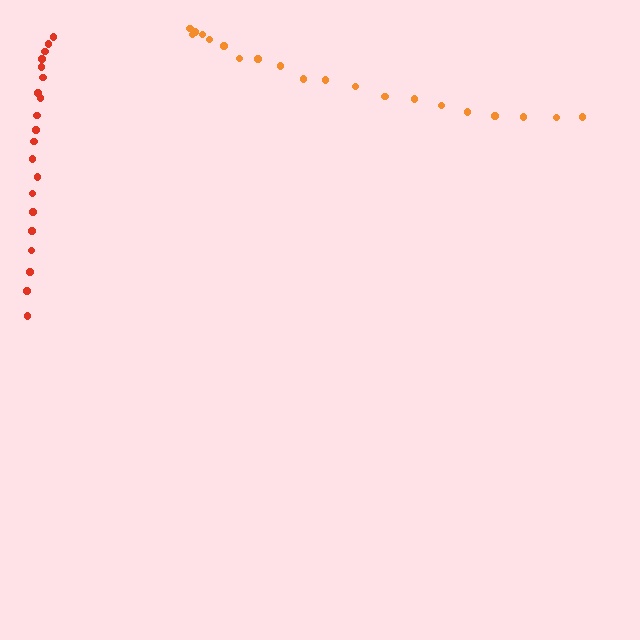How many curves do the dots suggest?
There are 2 distinct paths.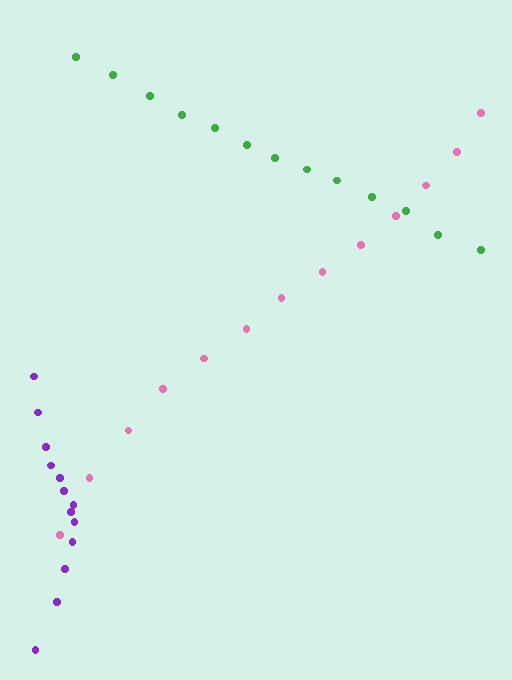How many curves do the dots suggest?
There are 3 distinct paths.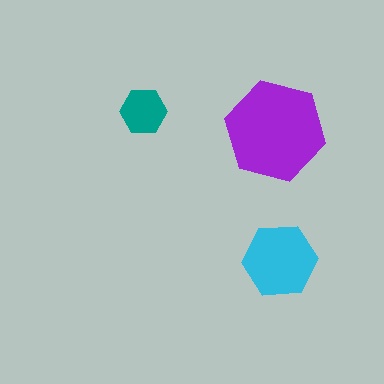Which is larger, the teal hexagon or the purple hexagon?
The purple one.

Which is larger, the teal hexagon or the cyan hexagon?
The cyan one.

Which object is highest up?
The teal hexagon is topmost.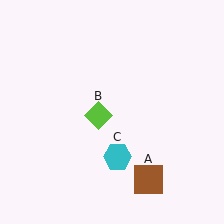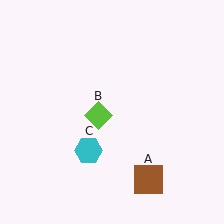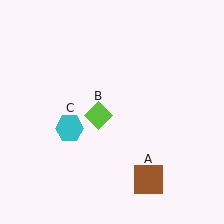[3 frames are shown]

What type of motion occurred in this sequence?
The cyan hexagon (object C) rotated clockwise around the center of the scene.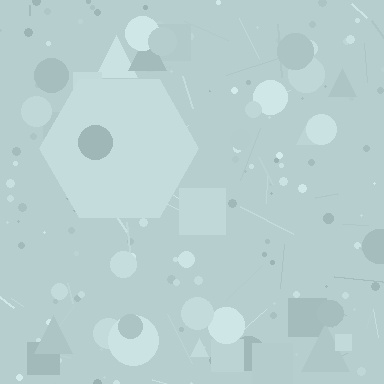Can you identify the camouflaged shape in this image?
The camouflaged shape is a hexagon.